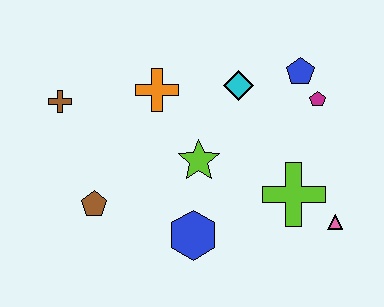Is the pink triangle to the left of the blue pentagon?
No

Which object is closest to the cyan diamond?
The blue pentagon is closest to the cyan diamond.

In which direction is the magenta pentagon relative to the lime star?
The magenta pentagon is to the right of the lime star.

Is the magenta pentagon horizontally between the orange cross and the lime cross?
No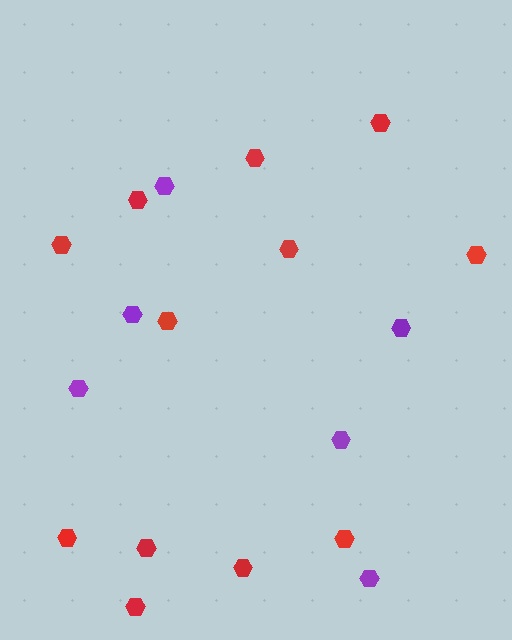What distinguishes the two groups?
There are 2 groups: one group of red hexagons (12) and one group of purple hexagons (6).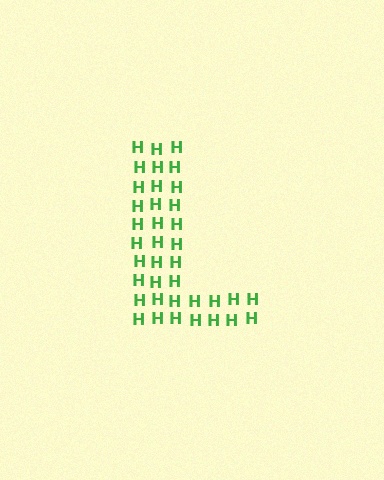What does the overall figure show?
The overall figure shows the letter L.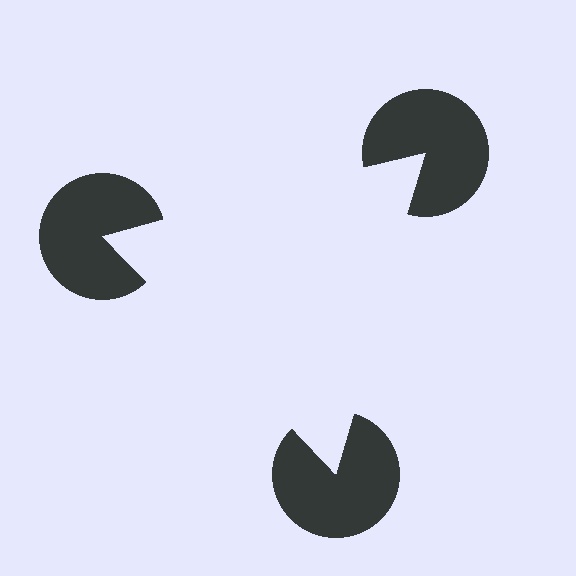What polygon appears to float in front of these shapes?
An illusory triangle — its edges are inferred from the aligned wedge cuts in the pac-man discs, not physically drawn.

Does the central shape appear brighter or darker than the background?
It typically appears slightly brighter than the background, even though no actual brightness change is drawn.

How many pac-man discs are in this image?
There are 3 — one at each vertex of the illusory triangle.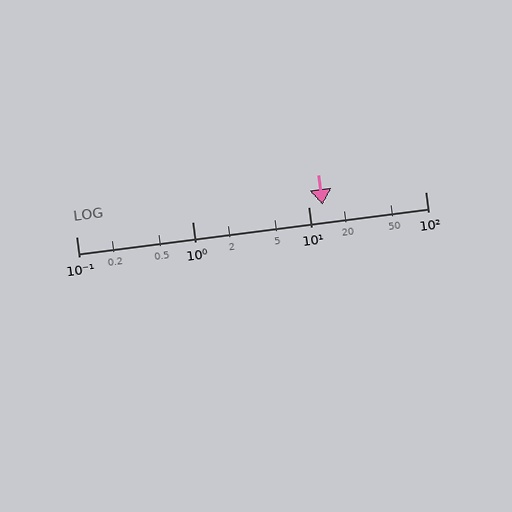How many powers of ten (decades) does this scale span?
The scale spans 3 decades, from 0.1 to 100.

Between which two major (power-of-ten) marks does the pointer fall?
The pointer is between 10 and 100.